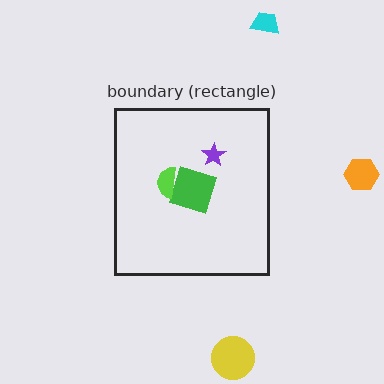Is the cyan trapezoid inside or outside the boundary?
Outside.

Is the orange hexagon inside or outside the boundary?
Outside.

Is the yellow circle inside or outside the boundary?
Outside.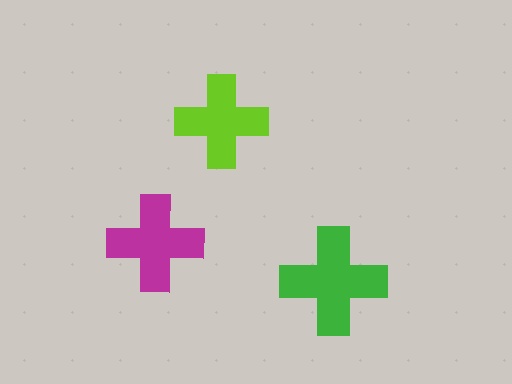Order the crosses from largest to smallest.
the green one, the magenta one, the lime one.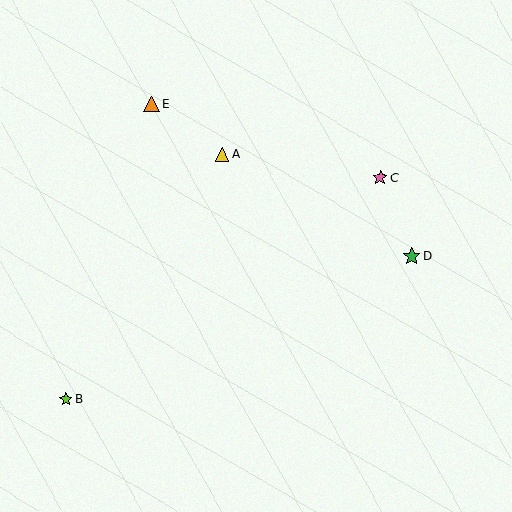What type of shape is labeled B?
Shape B is a lime star.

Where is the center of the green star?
The center of the green star is at (412, 256).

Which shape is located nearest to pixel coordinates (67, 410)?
The lime star (labeled B) at (66, 399) is nearest to that location.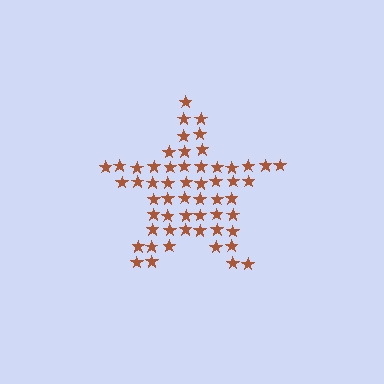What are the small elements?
The small elements are stars.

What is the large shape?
The large shape is a star.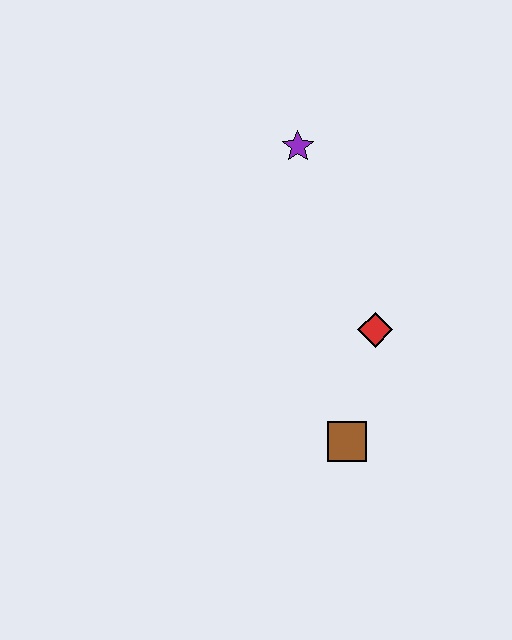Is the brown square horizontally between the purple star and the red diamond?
Yes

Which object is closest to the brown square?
The red diamond is closest to the brown square.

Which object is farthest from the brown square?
The purple star is farthest from the brown square.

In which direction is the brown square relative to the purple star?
The brown square is below the purple star.